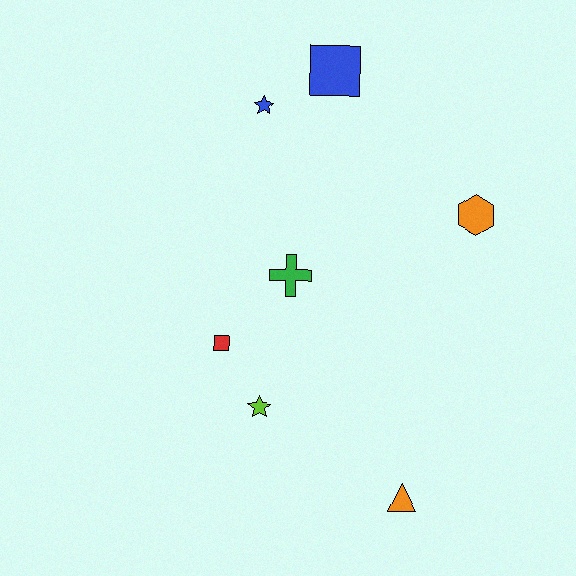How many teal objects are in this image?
There are no teal objects.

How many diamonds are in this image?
There are no diamonds.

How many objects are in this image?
There are 7 objects.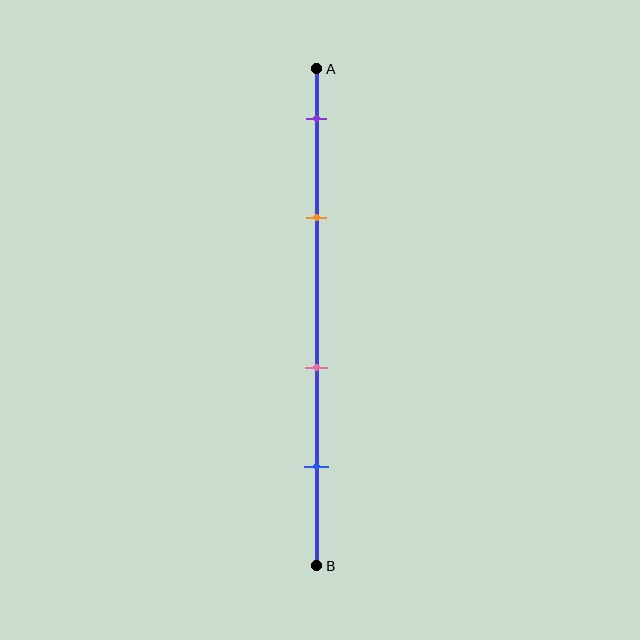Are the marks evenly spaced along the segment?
No, the marks are not evenly spaced.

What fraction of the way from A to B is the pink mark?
The pink mark is approximately 60% (0.6) of the way from A to B.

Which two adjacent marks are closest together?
The purple and orange marks are the closest adjacent pair.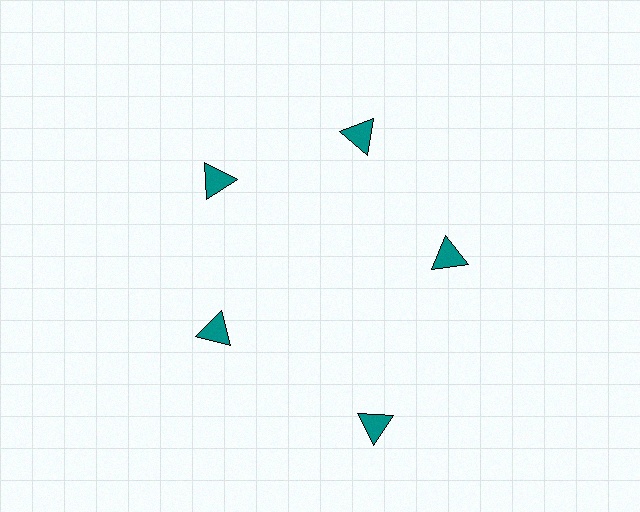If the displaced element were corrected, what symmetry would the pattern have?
It would have 5-fold rotational symmetry — the pattern would map onto itself every 72 degrees.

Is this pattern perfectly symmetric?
No. The 5 teal triangles are arranged in a ring, but one element near the 5 o'clock position is pushed outward from the center, breaking the 5-fold rotational symmetry.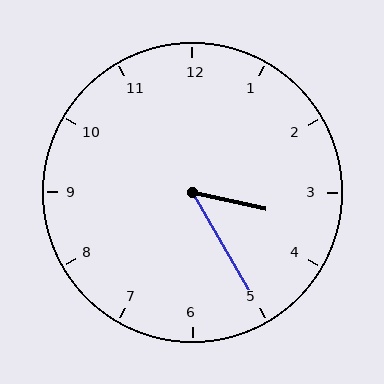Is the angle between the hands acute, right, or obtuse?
It is acute.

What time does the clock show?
3:25.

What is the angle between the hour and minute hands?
Approximately 48 degrees.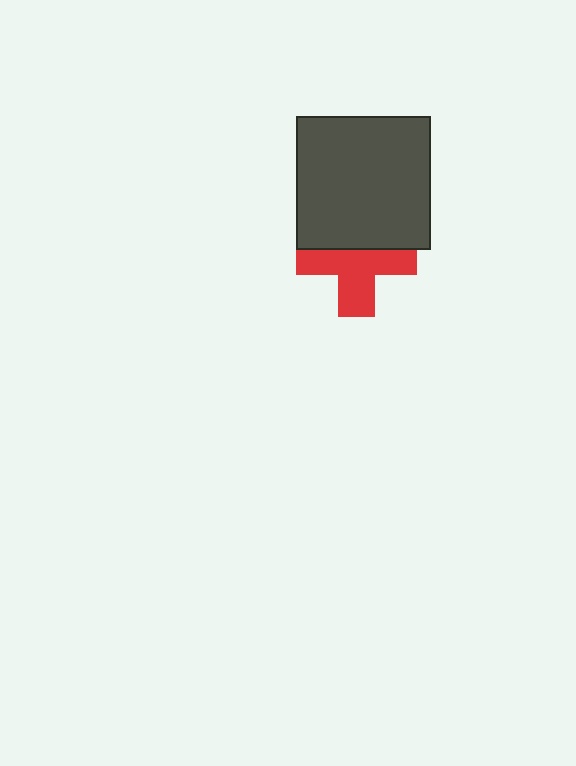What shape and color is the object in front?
The object in front is a dark gray square.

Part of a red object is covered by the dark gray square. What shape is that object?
It is a cross.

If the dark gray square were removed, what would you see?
You would see the complete red cross.